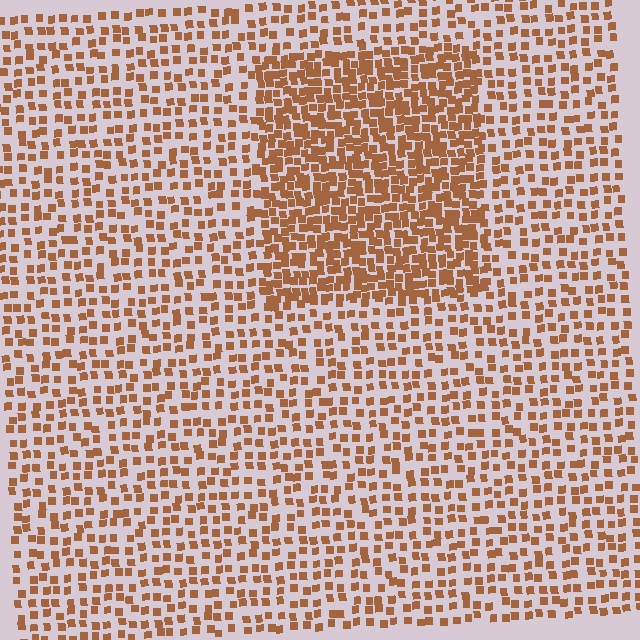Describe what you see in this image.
The image contains small brown elements arranged at two different densities. A rectangle-shaped region is visible where the elements are more densely packed than the surrounding area.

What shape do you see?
I see a rectangle.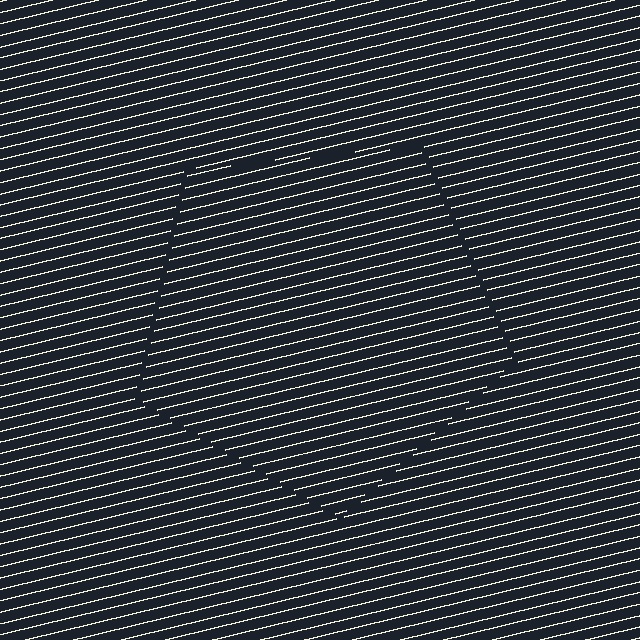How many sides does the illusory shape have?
5 sides — the line-ends trace a pentagon.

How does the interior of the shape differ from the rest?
The interior of the shape contains the same grating, shifted by half a period — the contour is defined by the phase discontinuity where line-ends from the inner and outer gratings abut.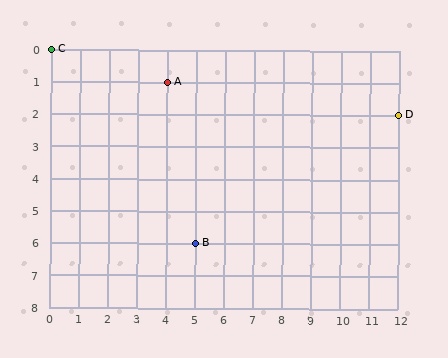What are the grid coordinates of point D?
Point D is at grid coordinates (12, 2).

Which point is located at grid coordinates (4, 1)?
Point A is at (4, 1).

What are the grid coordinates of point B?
Point B is at grid coordinates (5, 6).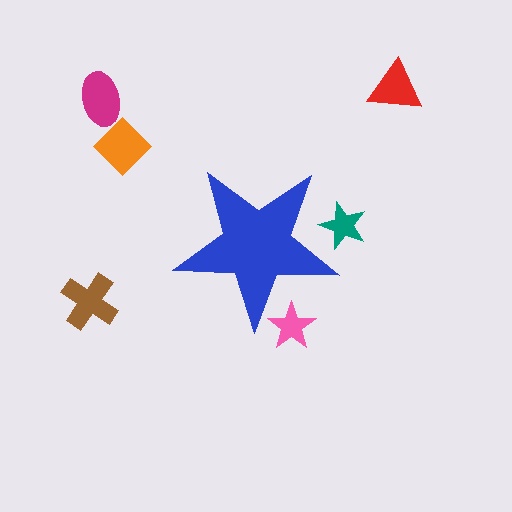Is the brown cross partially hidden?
No, the brown cross is fully visible.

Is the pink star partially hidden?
Yes, the pink star is partially hidden behind the blue star.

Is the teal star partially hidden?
Yes, the teal star is partially hidden behind the blue star.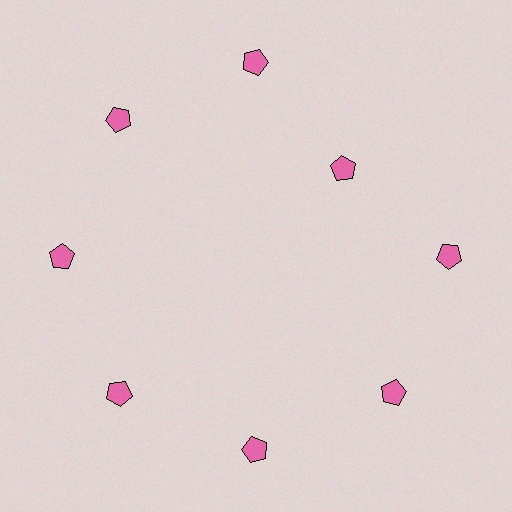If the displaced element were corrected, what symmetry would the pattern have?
It would have 8-fold rotational symmetry — the pattern would map onto itself every 45 degrees.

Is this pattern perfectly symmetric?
No. The 8 pink pentagons are arranged in a ring, but one element near the 2 o'clock position is pulled inward toward the center, breaking the 8-fold rotational symmetry.